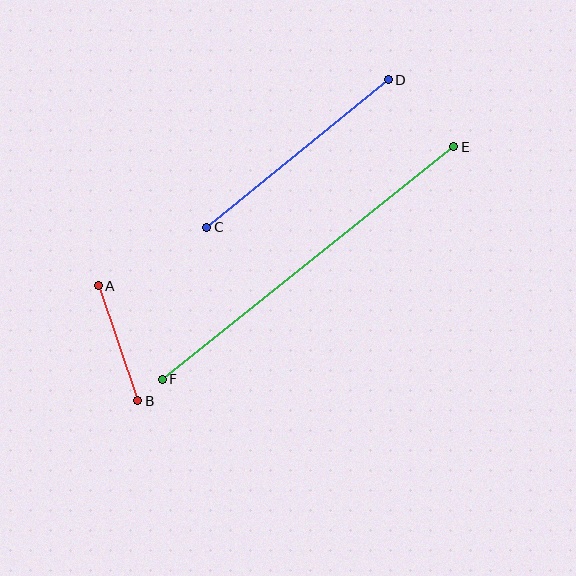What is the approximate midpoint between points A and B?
The midpoint is at approximately (118, 343) pixels.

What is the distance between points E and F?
The distance is approximately 373 pixels.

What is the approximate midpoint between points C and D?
The midpoint is at approximately (298, 154) pixels.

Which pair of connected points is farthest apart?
Points E and F are farthest apart.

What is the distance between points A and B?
The distance is approximately 121 pixels.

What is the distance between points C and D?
The distance is approximately 234 pixels.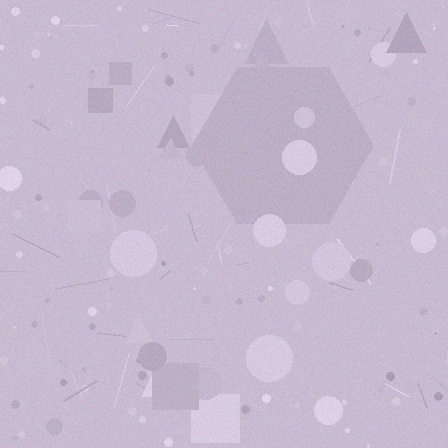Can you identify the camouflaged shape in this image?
The camouflaged shape is a hexagon.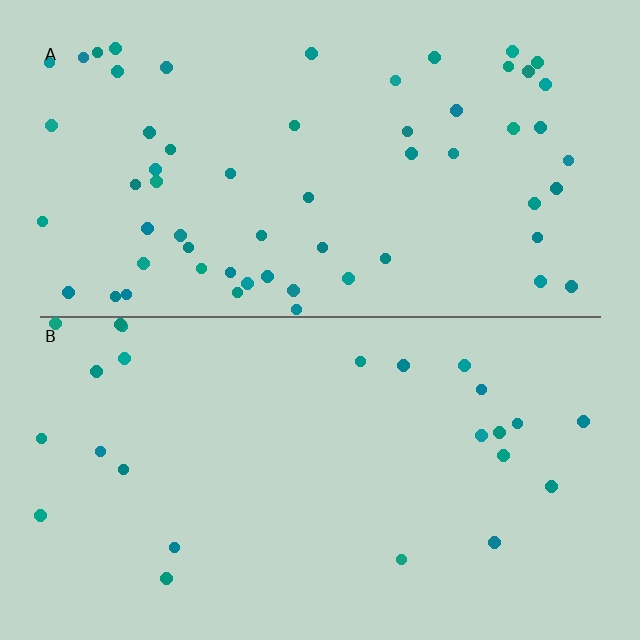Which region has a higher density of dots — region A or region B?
A (the top).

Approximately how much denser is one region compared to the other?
Approximately 2.4× — region A over region B.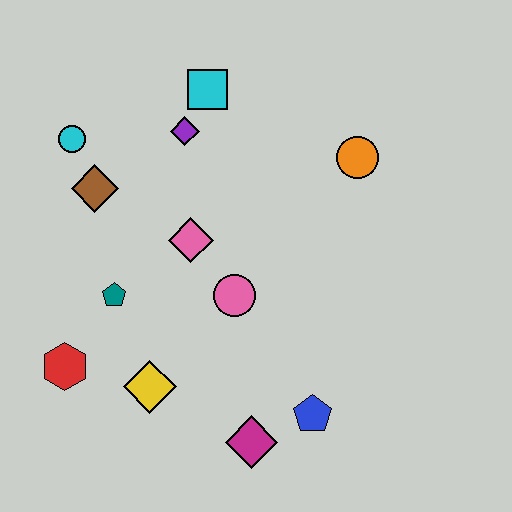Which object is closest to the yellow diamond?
The red hexagon is closest to the yellow diamond.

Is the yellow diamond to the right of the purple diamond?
No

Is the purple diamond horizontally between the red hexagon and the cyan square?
Yes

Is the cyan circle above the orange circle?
Yes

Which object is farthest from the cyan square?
The magenta diamond is farthest from the cyan square.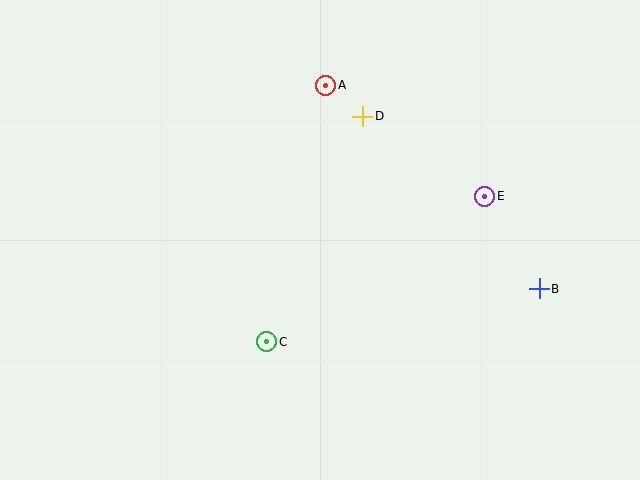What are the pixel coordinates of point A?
Point A is at (326, 85).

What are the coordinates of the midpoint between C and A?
The midpoint between C and A is at (296, 213).